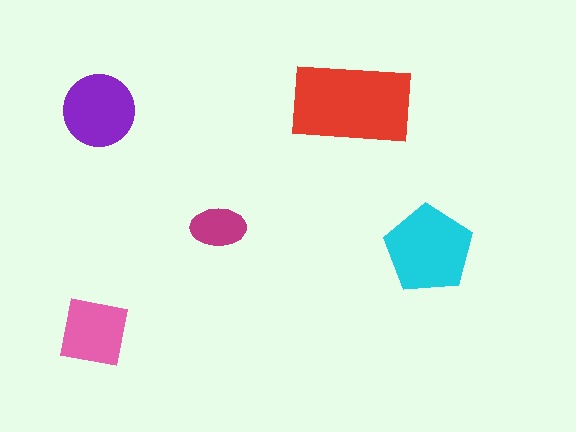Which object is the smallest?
The magenta ellipse.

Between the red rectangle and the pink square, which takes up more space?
The red rectangle.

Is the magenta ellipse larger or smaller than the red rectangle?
Smaller.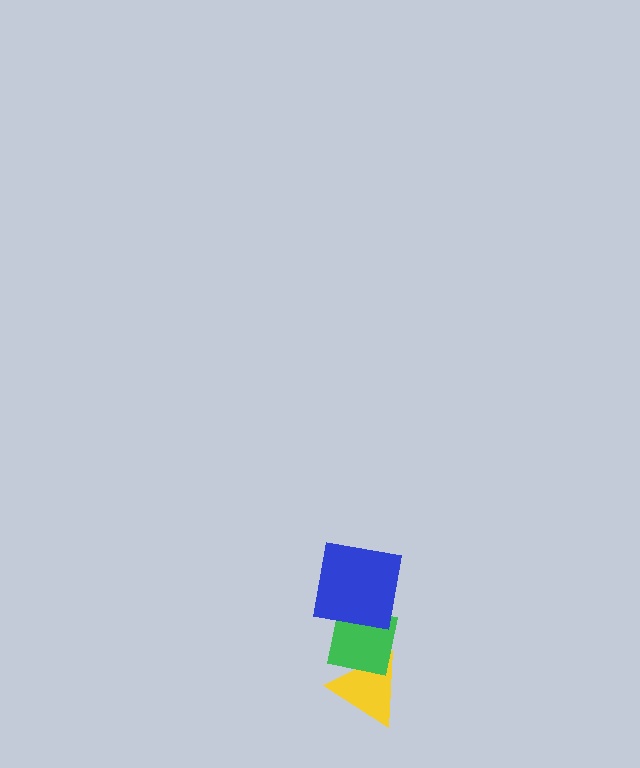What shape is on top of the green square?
The blue square is on top of the green square.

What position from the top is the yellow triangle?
The yellow triangle is 3rd from the top.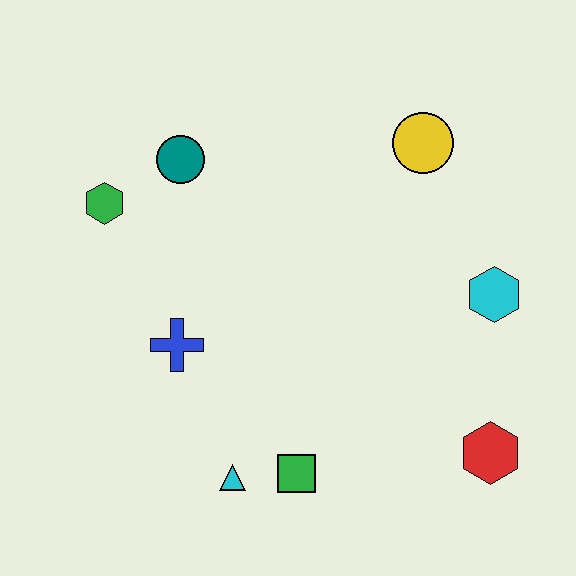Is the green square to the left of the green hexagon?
No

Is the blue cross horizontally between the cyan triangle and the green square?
No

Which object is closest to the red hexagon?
The cyan hexagon is closest to the red hexagon.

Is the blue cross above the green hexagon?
No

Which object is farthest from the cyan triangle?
The yellow circle is farthest from the cyan triangle.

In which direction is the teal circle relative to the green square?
The teal circle is above the green square.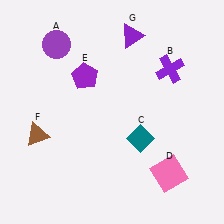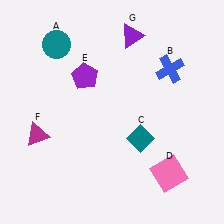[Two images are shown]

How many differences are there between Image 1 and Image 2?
There are 3 differences between the two images.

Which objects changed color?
A changed from purple to teal. B changed from purple to blue. F changed from brown to magenta.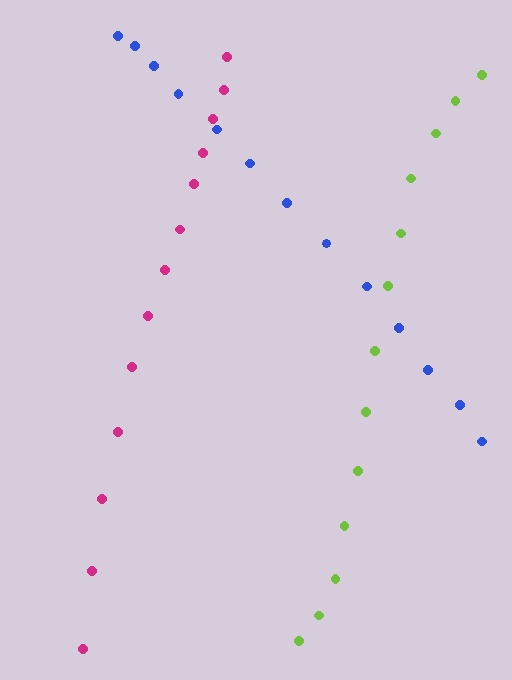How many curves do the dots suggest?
There are 3 distinct paths.